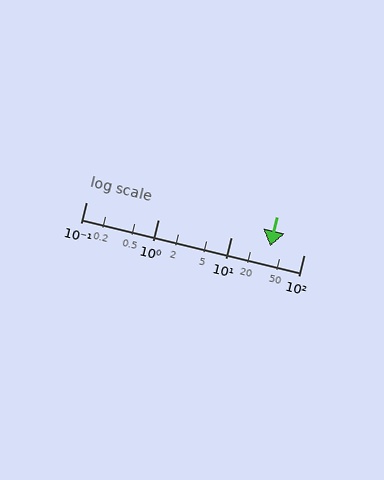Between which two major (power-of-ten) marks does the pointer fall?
The pointer is between 10 and 100.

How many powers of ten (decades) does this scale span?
The scale spans 3 decades, from 0.1 to 100.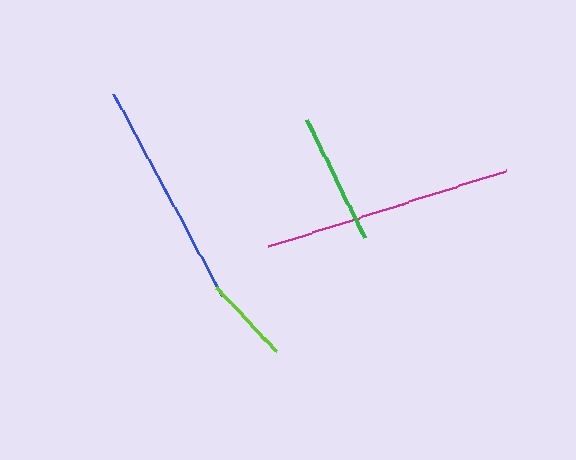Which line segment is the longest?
The magenta line is the longest at approximately 248 pixels.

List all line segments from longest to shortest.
From longest to shortest: magenta, blue, green, lime.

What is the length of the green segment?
The green segment is approximately 133 pixels long.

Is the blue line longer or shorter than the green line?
The blue line is longer than the green line.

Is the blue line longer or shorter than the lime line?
The blue line is longer than the lime line.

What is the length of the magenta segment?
The magenta segment is approximately 248 pixels long.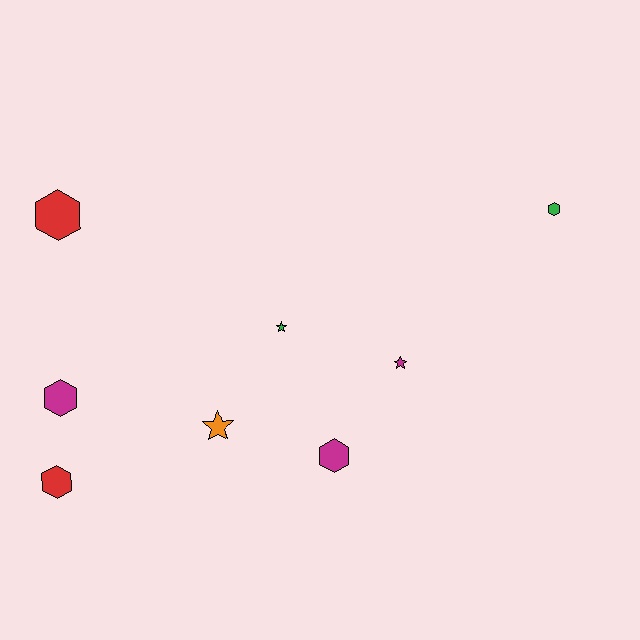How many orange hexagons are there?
There are no orange hexagons.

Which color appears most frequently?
Magenta, with 3 objects.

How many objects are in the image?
There are 8 objects.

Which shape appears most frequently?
Hexagon, with 5 objects.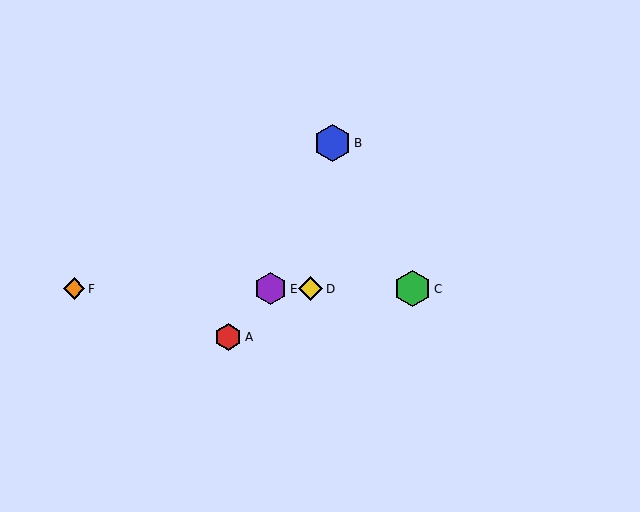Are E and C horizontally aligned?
Yes, both are at y≈289.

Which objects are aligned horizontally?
Objects C, D, E, F are aligned horizontally.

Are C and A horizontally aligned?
No, C is at y≈289 and A is at y≈337.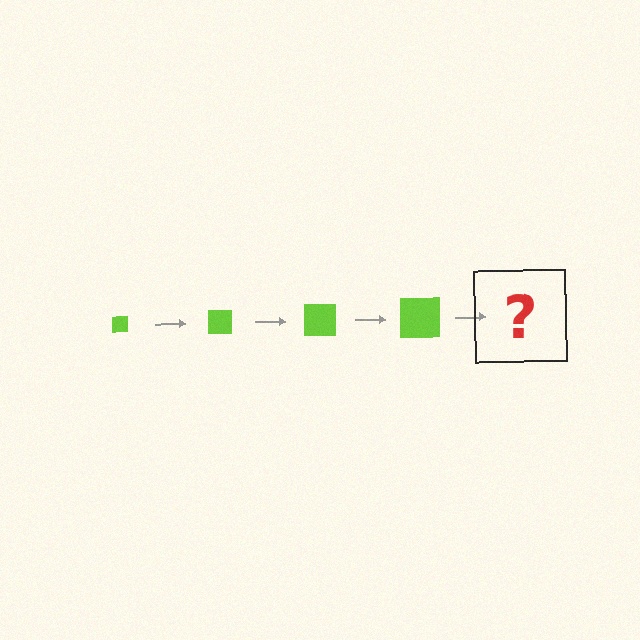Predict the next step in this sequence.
The next step is a lime square, larger than the previous one.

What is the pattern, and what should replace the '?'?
The pattern is that the square gets progressively larger each step. The '?' should be a lime square, larger than the previous one.